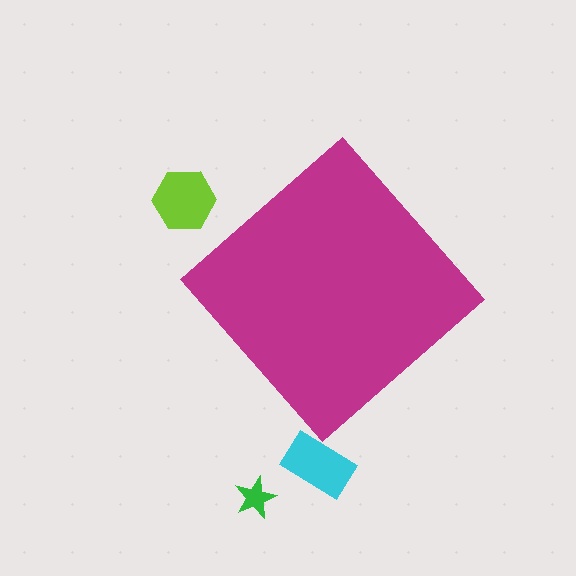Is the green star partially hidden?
No, the green star is fully visible.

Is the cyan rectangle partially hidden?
No, the cyan rectangle is fully visible.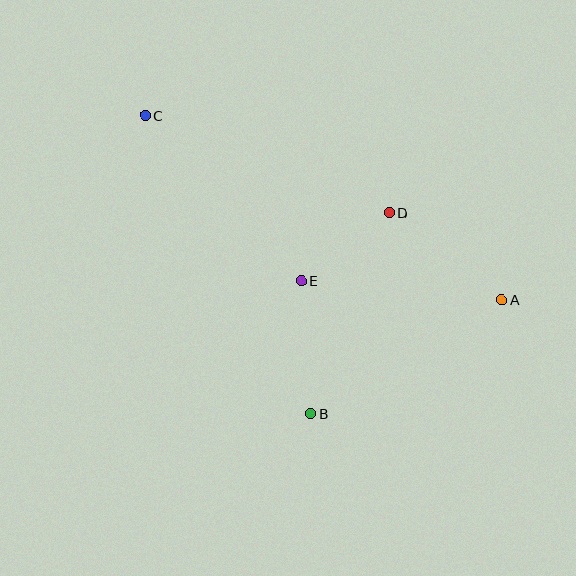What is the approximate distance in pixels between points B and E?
The distance between B and E is approximately 134 pixels.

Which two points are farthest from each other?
Points A and C are farthest from each other.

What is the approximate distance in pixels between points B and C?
The distance between B and C is approximately 341 pixels.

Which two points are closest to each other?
Points D and E are closest to each other.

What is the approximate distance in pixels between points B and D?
The distance between B and D is approximately 216 pixels.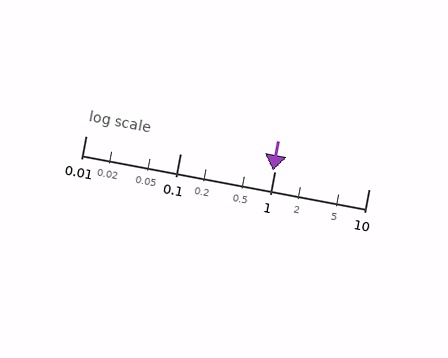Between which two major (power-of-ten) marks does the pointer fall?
The pointer is between 0.1 and 1.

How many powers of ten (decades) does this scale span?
The scale spans 3 decades, from 0.01 to 10.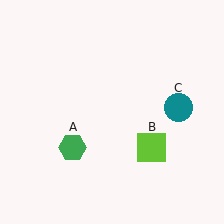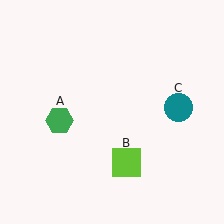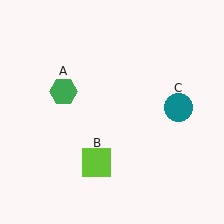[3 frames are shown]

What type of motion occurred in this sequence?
The green hexagon (object A), lime square (object B) rotated clockwise around the center of the scene.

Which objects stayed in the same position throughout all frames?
Teal circle (object C) remained stationary.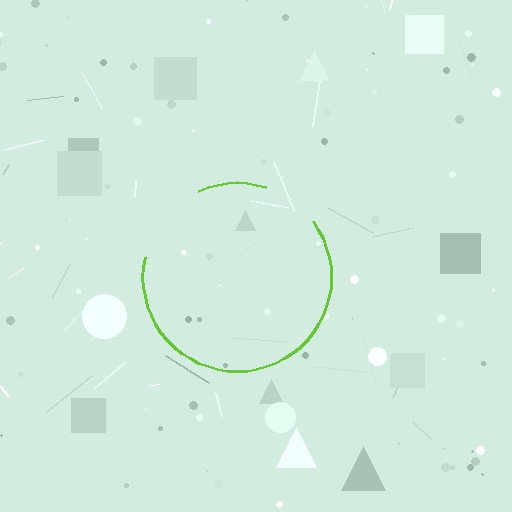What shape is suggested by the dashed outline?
The dashed outline suggests a circle.